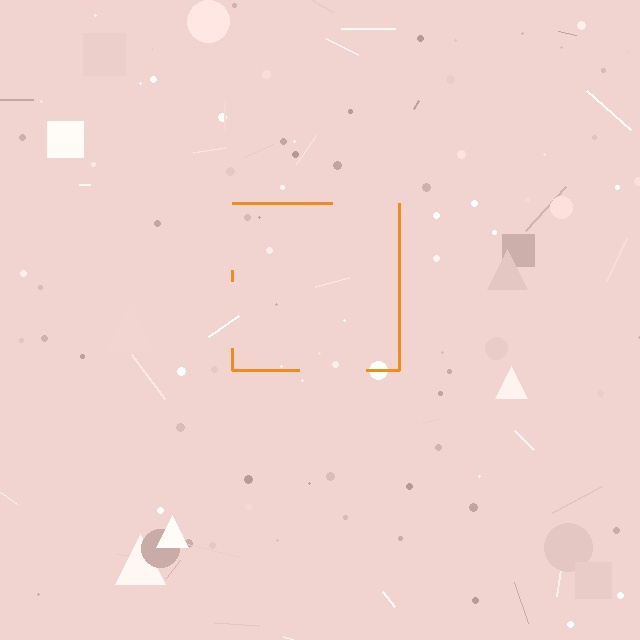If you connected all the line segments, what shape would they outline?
They would outline a square.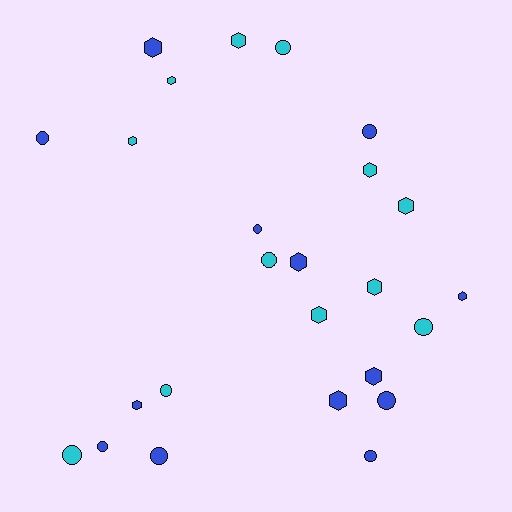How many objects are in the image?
There are 25 objects.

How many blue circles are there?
There are 7 blue circles.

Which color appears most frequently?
Blue, with 13 objects.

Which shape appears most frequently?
Hexagon, with 13 objects.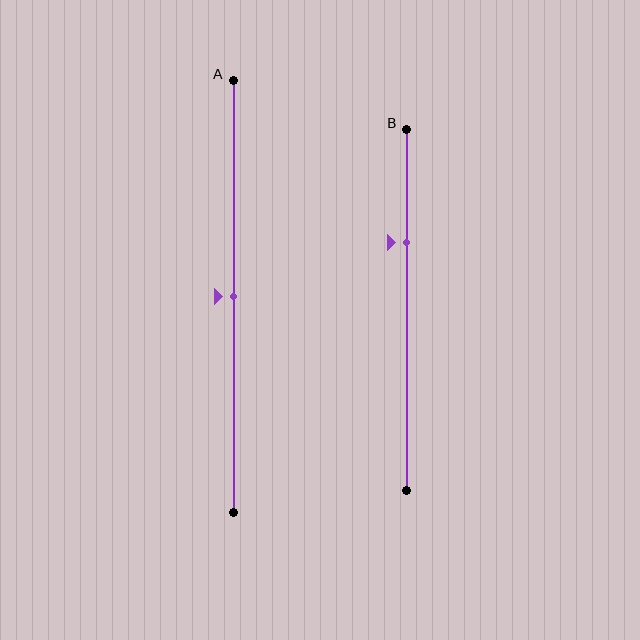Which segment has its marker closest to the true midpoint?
Segment A has its marker closest to the true midpoint.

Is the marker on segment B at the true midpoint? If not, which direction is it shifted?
No, the marker on segment B is shifted upward by about 19% of the segment length.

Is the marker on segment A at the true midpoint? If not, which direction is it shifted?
Yes, the marker on segment A is at the true midpoint.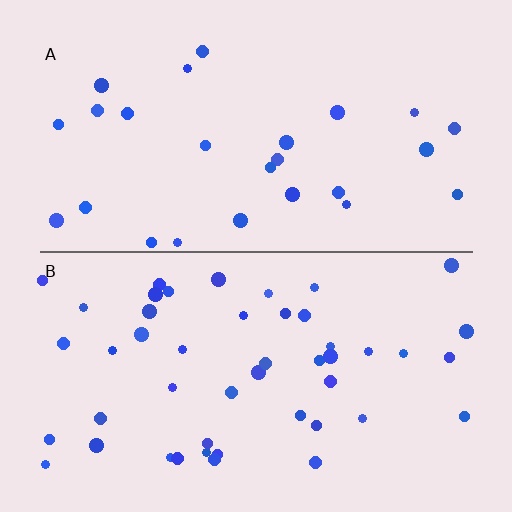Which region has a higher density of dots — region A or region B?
B (the bottom).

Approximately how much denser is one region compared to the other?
Approximately 1.8× — region B over region A.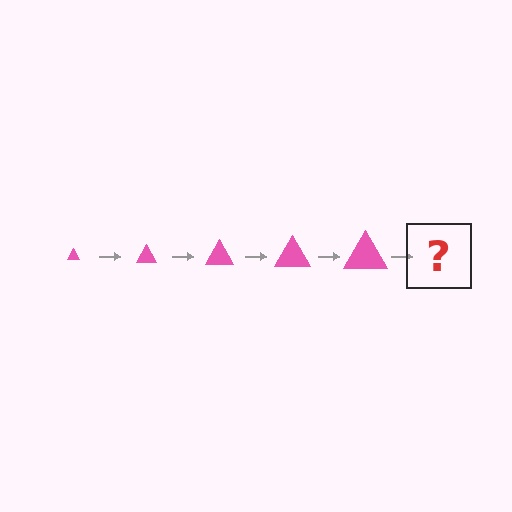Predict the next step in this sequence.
The next step is a pink triangle, larger than the previous one.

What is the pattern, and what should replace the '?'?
The pattern is that the triangle gets progressively larger each step. The '?' should be a pink triangle, larger than the previous one.